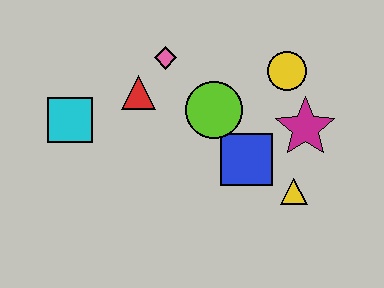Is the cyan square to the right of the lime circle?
No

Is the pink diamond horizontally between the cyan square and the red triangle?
No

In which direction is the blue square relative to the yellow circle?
The blue square is below the yellow circle.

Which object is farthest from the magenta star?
The cyan square is farthest from the magenta star.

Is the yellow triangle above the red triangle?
No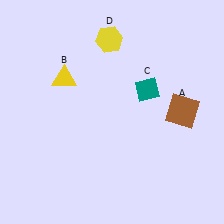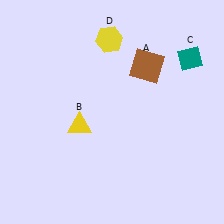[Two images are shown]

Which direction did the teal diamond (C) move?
The teal diamond (C) moved right.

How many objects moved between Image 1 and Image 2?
3 objects moved between the two images.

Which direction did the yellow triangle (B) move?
The yellow triangle (B) moved down.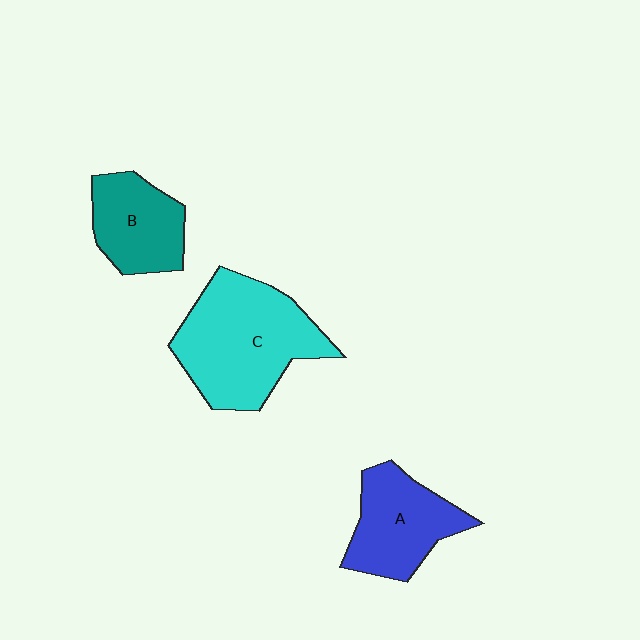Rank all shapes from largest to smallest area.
From largest to smallest: C (cyan), A (blue), B (teal).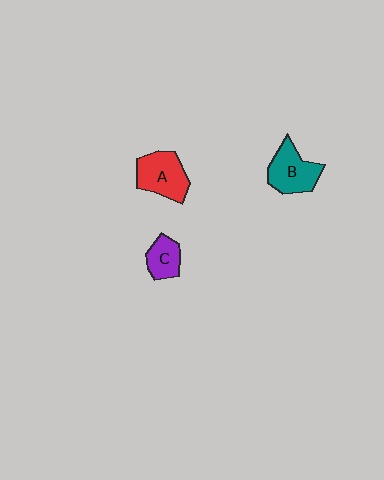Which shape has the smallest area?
Shape C (purple).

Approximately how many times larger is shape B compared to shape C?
Approximately 1.6 times.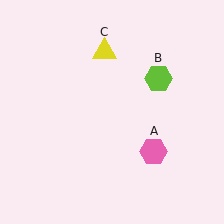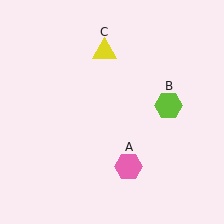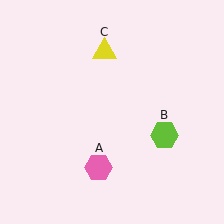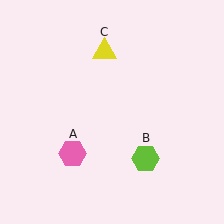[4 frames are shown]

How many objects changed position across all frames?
2 objects changed position: pink hexagon (object A), lime hexagon (object B).